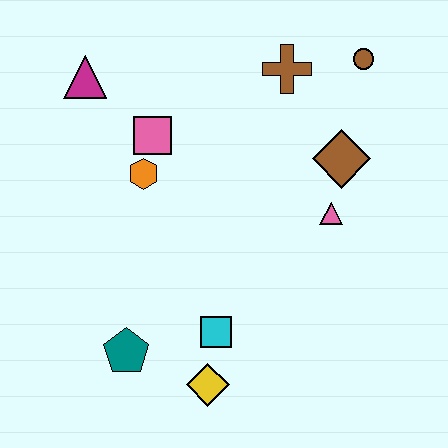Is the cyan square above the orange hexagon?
No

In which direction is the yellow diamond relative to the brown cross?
The yellow diamond is below the brown cross.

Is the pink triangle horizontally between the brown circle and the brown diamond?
No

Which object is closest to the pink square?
The orange hexagon is closest to the pink square.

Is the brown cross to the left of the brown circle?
Yes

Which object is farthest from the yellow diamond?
The brown circle is farthest from the yellow diamond.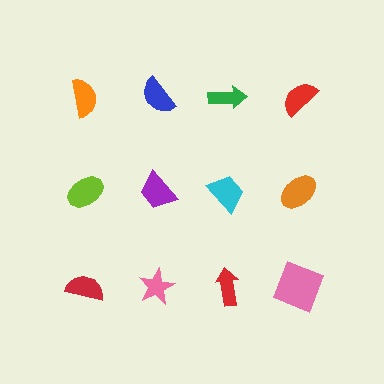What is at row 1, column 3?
A green arrow.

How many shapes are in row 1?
4 shapes.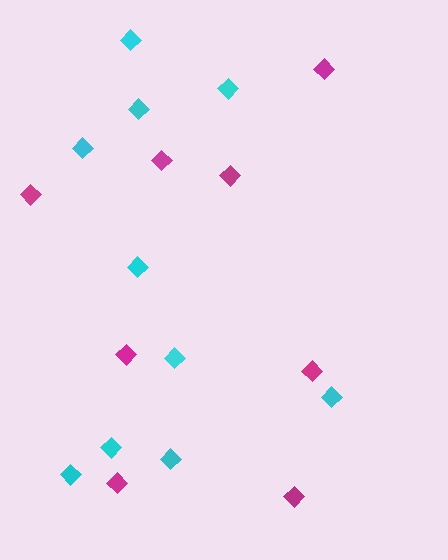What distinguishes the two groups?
There are 2 groups: one group of magenta diamonds (8) and one group of cyan diamonds (10).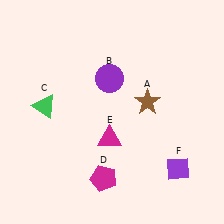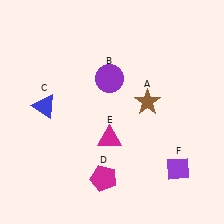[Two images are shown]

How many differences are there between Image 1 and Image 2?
There is 1 difference between the two images.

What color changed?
The triangle (C) changed from green in Image 1 to blue in Image 2.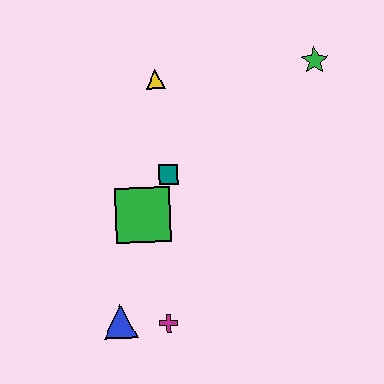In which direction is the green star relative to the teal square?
The green star is to the right of the teal square.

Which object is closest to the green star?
The yellow triangle is closest to the green star.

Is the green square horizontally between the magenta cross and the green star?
No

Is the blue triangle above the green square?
No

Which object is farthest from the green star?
The blue triangle is farthest from the green star.